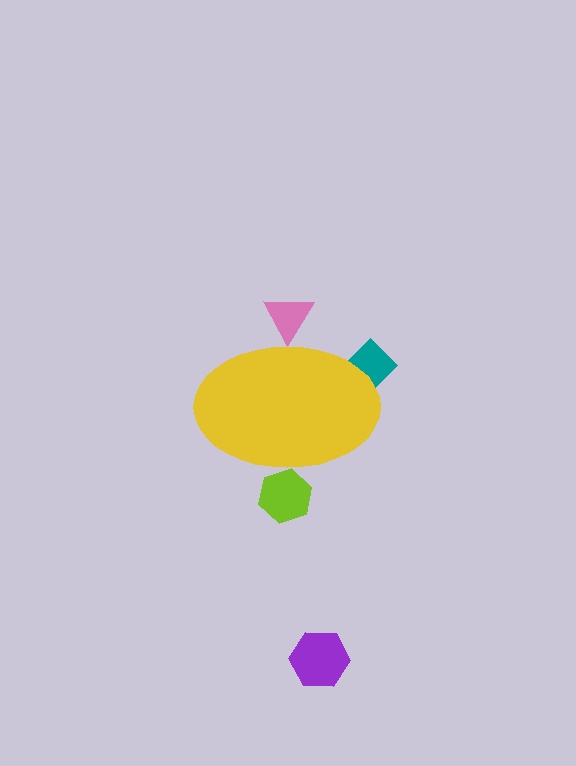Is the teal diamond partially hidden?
Yes, the teal diamond is partially hidden behind the yellow ellipse.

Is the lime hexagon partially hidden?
Yes, the lime hexagon is partially hidden behind the yellow ellipse.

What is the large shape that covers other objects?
A yellow ellipse.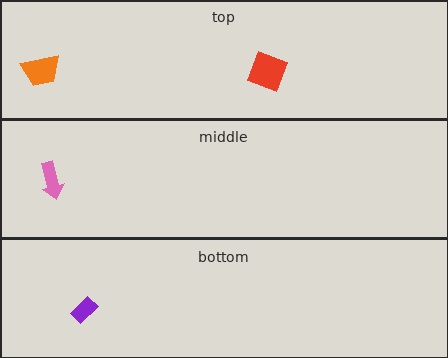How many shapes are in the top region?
2.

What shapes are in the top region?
The red square, the orange trapezoid.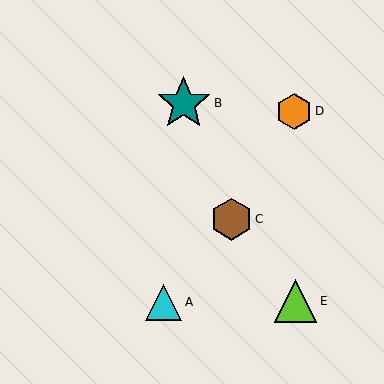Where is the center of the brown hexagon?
The center of the brown hexagon is at (231, 219).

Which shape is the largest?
The teal star (labeled B) is the largest.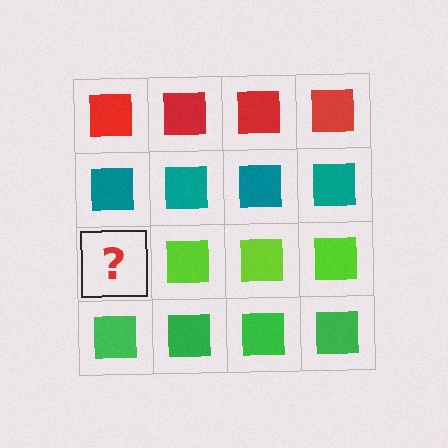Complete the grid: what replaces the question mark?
The question mark should be replaced with a lime square.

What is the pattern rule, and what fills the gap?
The rule is that each row has a consistent color. The gap should be filled with a lime square.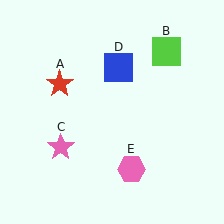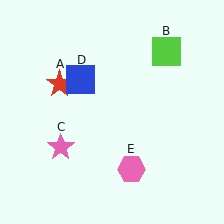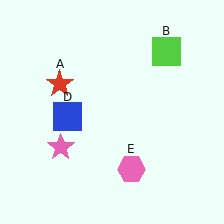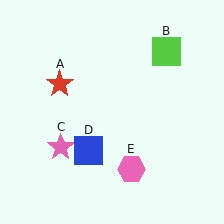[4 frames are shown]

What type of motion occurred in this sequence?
The blue square (object D) rotated counterclockwise around the center of the scene.